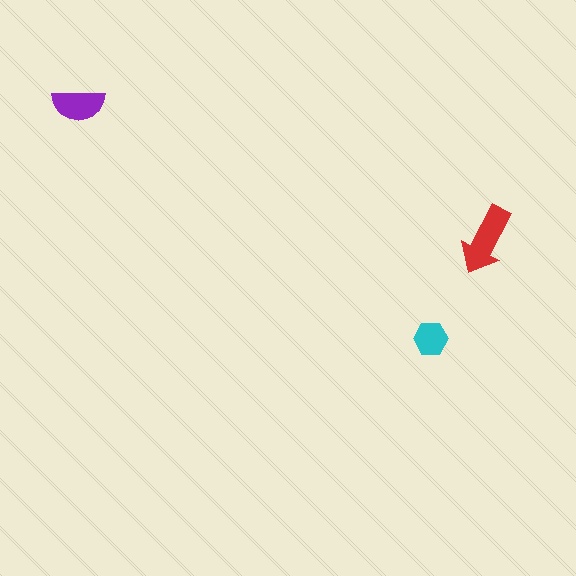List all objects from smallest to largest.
The cyan hexagon, the purple semicircle, the red arrow.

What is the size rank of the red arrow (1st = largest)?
1st.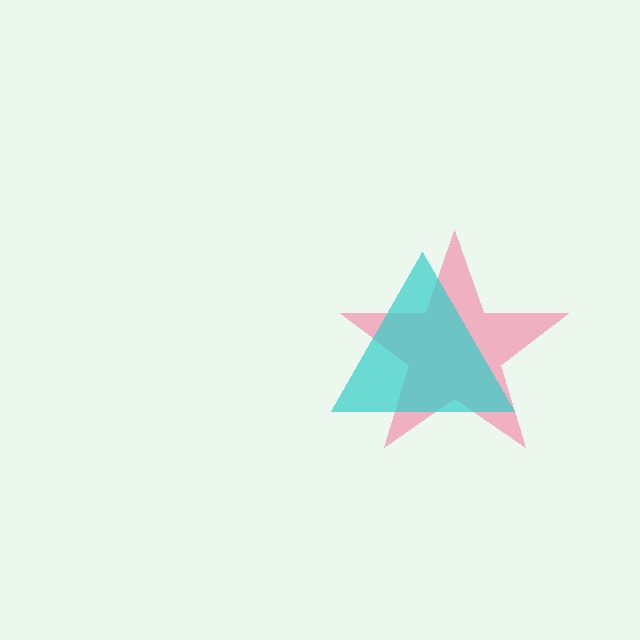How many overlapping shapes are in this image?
There are 2 overlapping shapes in the image.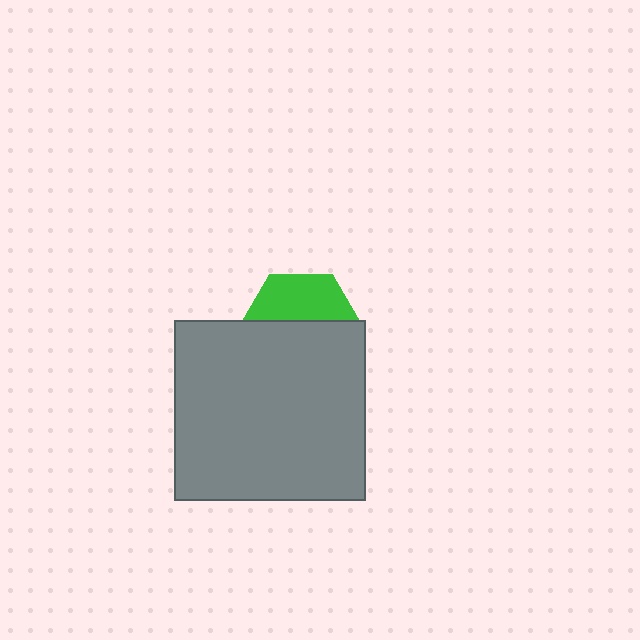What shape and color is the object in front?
The object in front is a gray rectangle.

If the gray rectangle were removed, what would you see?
You would see the complete green hexagon.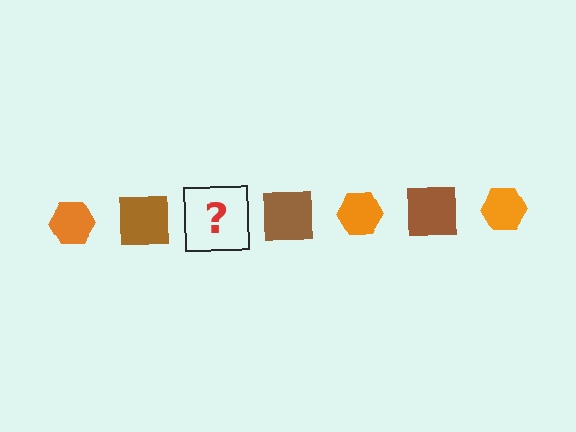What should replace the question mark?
The question mark should be replaced with an orange hexagon.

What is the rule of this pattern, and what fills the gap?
The rule is that the pattern alternates between orange hexagon and brown square. The gap should be filled with an orange hexagon.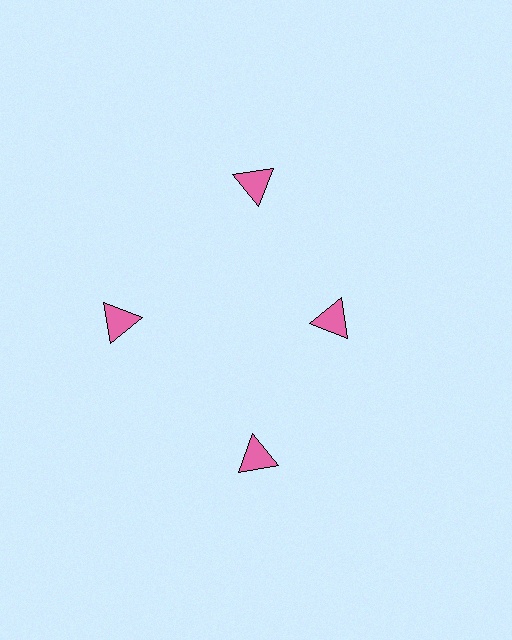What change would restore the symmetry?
The symmetry would be restored by moving it outward, back onto the ring so that all 4 triangles sit at equal angles and equal distance from the center.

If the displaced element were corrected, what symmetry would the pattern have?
It would have 4-fold rotational symmetry — the pattern would map onto itself every 90 degrees.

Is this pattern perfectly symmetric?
No. The 4 pink triangles are arranged in a ring, but one element near the 3 o'clock position is pulled inward toward the center, breaking the 4-fold rotational symmetry.